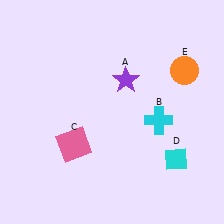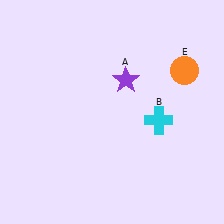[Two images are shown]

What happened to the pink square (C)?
The pink square (C) was removed in Image 2. It was in the bottom-left area of Image 1.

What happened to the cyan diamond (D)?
The cyan diamond (D) was removed in Image 2. It was in the bottom-right area of Image 1.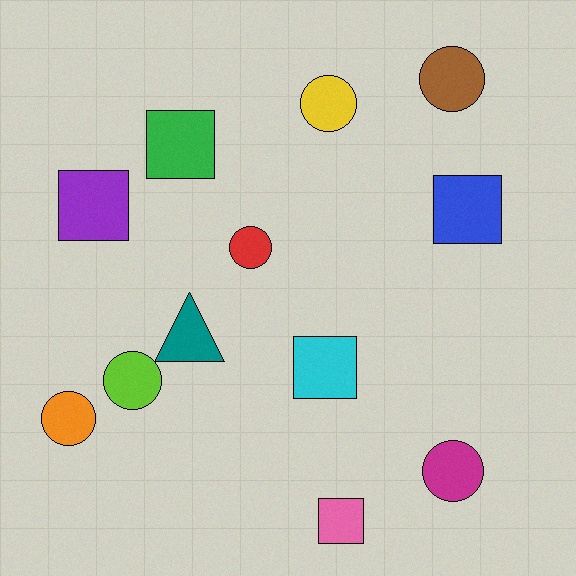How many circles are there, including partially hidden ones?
There are 6 circles.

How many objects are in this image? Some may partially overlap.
There are 12 objects.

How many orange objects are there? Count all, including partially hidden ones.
There is 1 orange object.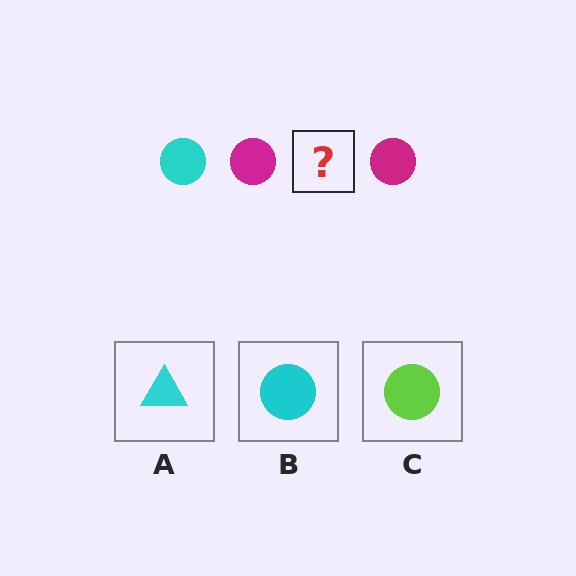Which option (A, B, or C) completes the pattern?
B.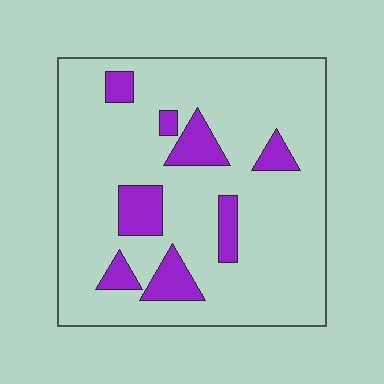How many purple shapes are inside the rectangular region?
8.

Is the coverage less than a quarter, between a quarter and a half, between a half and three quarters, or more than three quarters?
Less than a quarter.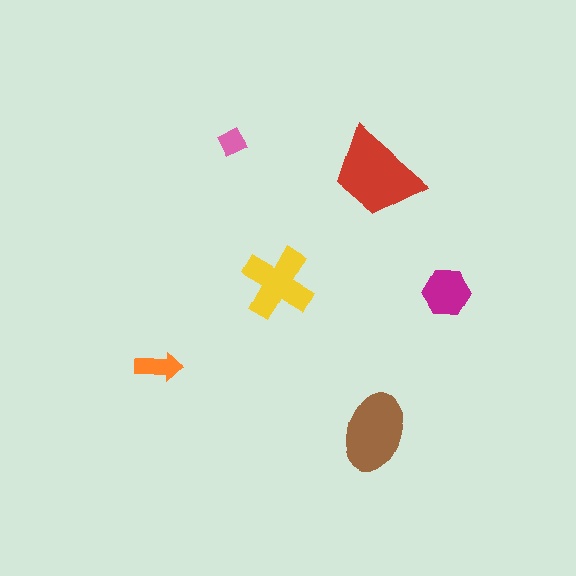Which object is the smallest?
The pink diamond.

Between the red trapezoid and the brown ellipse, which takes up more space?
The red trapezoid.